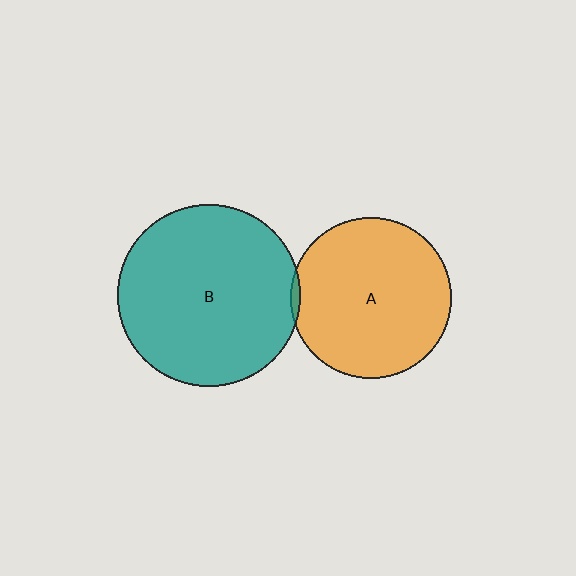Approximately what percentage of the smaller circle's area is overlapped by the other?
Approximately 5%.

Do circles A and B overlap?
Yes.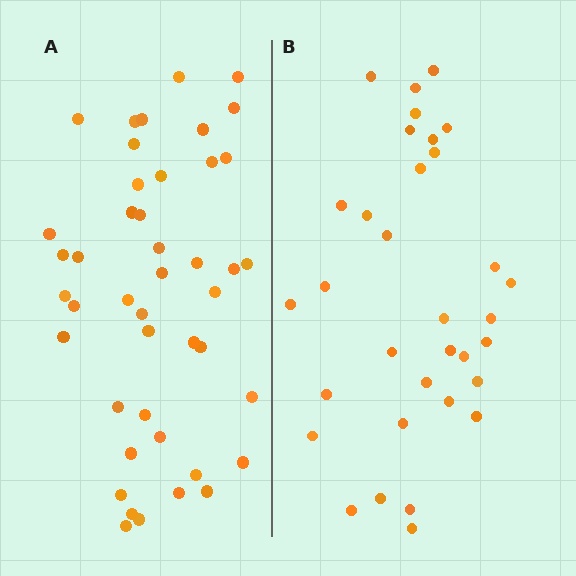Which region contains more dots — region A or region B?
Region A (the left region) has more dots.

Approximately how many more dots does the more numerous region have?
Region A has roughly 12 or so more dots than region B.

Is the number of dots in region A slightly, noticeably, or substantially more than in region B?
Region A has noticeably more, but not dramatically so. The ratio is roughly 1.3 to 1.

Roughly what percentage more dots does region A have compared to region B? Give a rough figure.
About 35% more.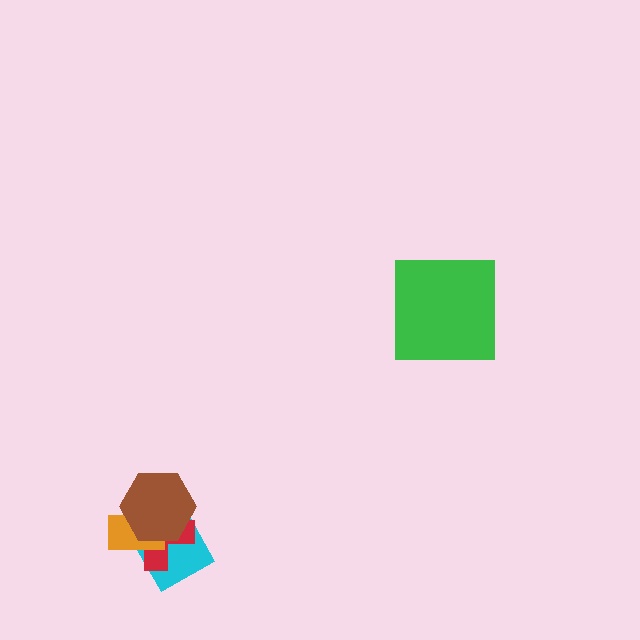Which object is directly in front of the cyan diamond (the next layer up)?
The red cross is directly in front of the cyan diamond.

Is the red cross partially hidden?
Yes, it is partially covered by another shape.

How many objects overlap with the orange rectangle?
3 objects overlap with the orange rectangle.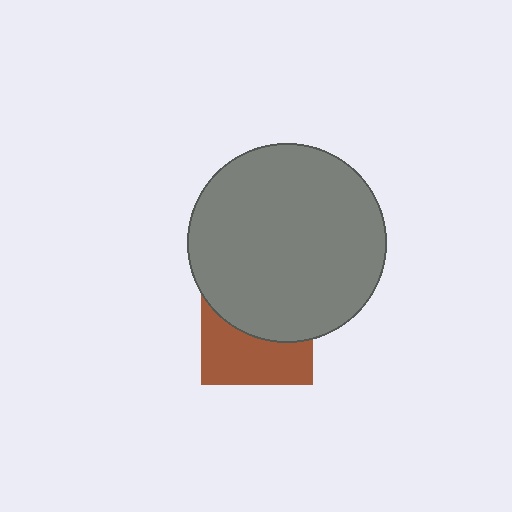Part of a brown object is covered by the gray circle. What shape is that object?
It is a square.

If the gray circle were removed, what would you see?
You would see the complete brown square.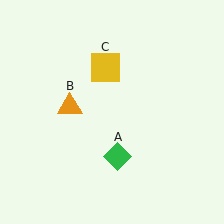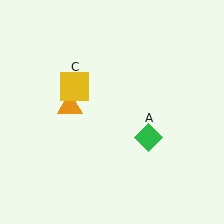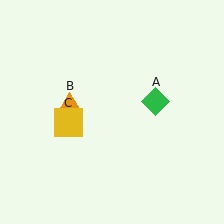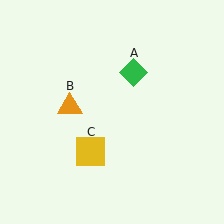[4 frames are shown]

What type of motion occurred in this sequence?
The green diamond (object A), yellow square (object C) rotated counterclockwise around the center of the scene.